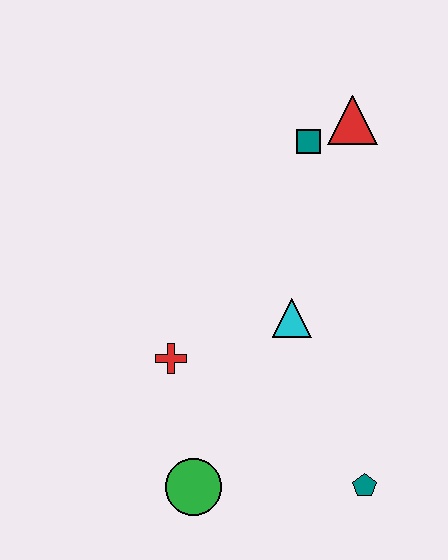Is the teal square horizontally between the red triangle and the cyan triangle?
Yes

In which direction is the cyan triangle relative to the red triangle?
The cyan triangle is below the red triangle.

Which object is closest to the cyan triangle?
The red cross is closest to the cyan triangle.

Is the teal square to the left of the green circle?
No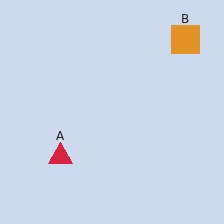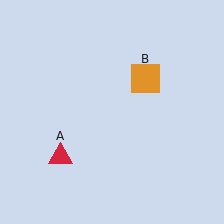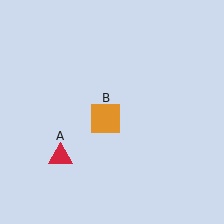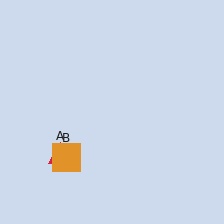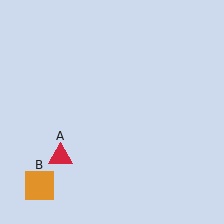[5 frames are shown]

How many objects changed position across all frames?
1 object changed position: orange square (object B).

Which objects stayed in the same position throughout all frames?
Red triangle (object A) remained stationary.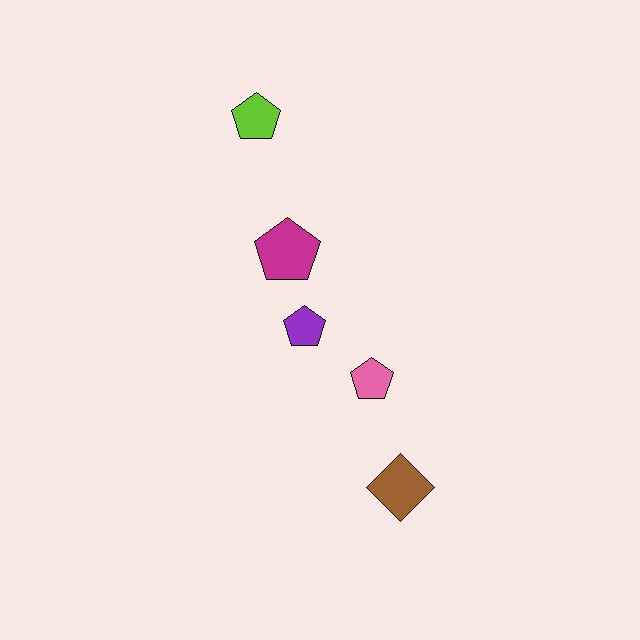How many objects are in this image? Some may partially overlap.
There are 5 objects.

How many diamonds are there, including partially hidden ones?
There is 1 diamond.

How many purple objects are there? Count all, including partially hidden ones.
There is 1 purple object.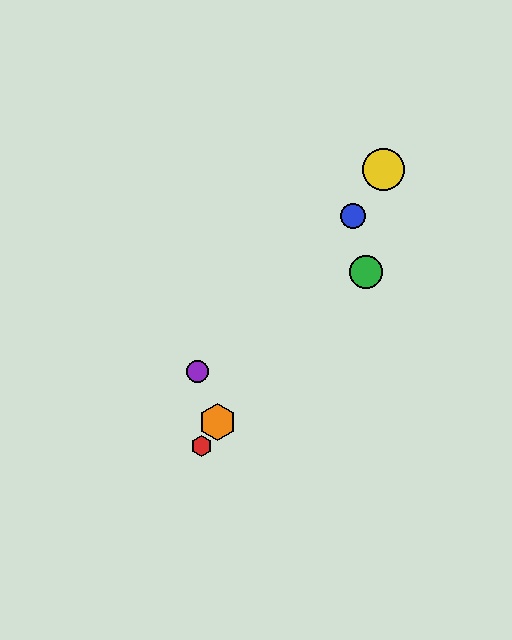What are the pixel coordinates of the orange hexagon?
The orange hexagon is at (217, 422).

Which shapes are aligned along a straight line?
The red hexagon, the blue circle, the yellow circle, the orange hexagon are aligned along a straight line.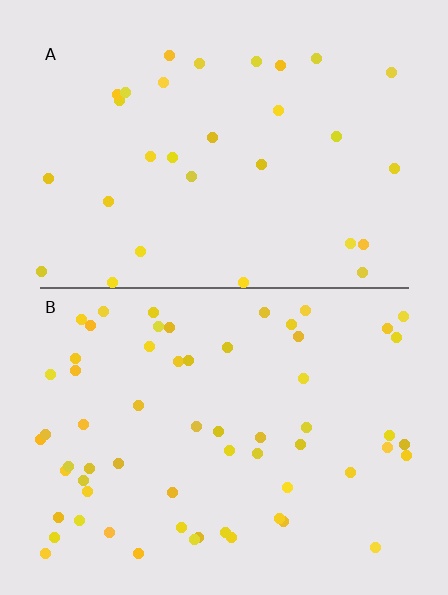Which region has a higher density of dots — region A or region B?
B (the bottom).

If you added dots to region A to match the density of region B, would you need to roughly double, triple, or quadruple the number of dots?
Approximately double.